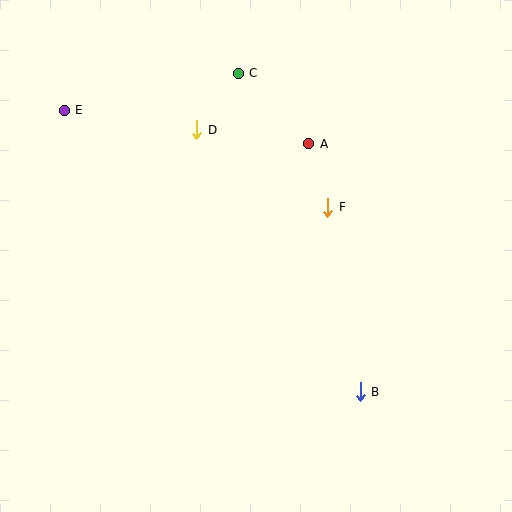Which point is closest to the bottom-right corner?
Point B is closest to the bottom-right corner.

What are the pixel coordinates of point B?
Point B is at (360, 392).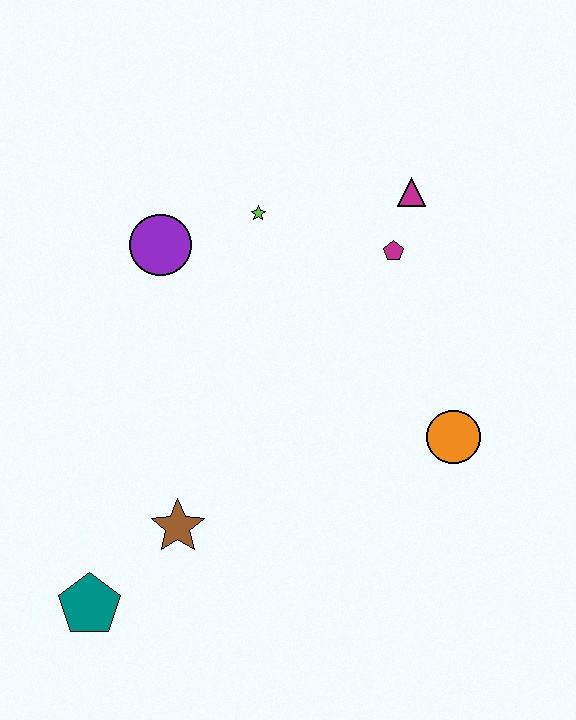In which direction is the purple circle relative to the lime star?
The purple circle is to the left of the lime star.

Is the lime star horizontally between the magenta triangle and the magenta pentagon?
No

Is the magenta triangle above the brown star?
Yes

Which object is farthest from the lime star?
The teal pentagon is farthest from the lime star.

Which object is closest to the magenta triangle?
The magenta pentagon is closest to the magenta triangle.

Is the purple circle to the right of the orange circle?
No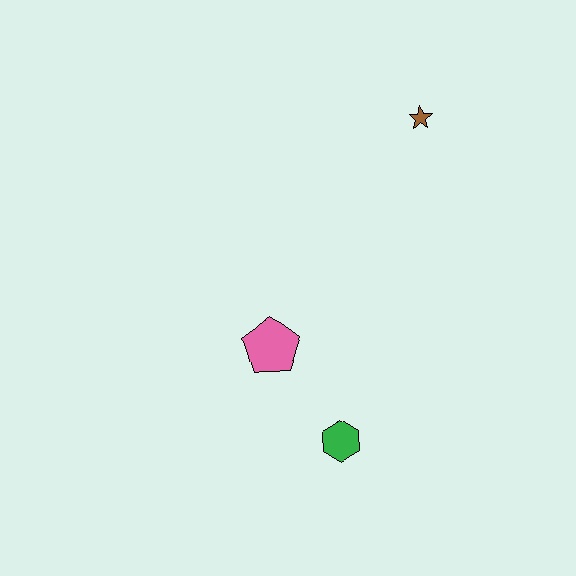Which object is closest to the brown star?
The pink pentagon is closest to the brown star.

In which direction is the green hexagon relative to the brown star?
The green hexagon is below the brown star.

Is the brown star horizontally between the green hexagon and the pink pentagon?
No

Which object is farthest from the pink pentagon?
The brown star is farthest from the pink pentagon.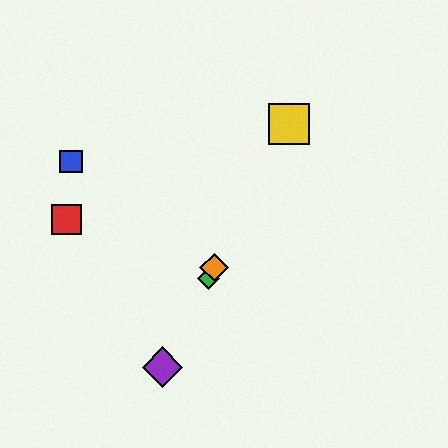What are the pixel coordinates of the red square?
The red square is at (66, 219).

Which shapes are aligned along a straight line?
The green diamond, the yellow square, the purple diamond, the orange diamond are aligned along a straight line.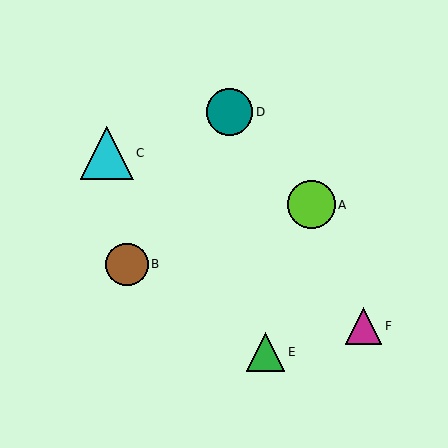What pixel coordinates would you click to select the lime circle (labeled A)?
Click at (311, 205) to select the lime circle A.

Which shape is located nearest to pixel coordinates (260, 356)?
The green triangle (labeled E) at (266, 352) is nearest to that location.